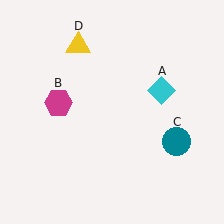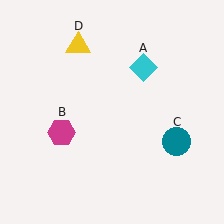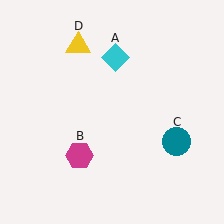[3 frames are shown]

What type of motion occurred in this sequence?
The cyan diamond (object A), magenta hexagon (object B) rotated counterclockwise around the center of the scene.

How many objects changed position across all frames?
2 objects changed position: cyan diamond (object A), magenta hexagon (object B).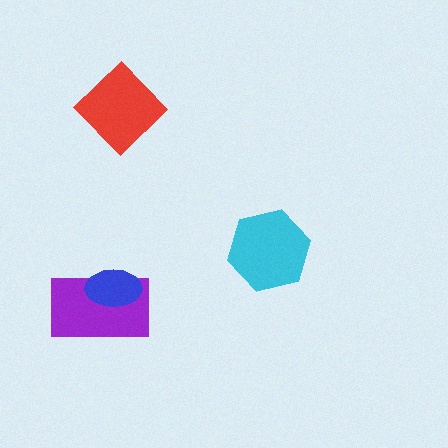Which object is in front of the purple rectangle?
The blue ellipse is in front of the purple rectangle.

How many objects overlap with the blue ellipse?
1 object overlaps with the blue ellipse.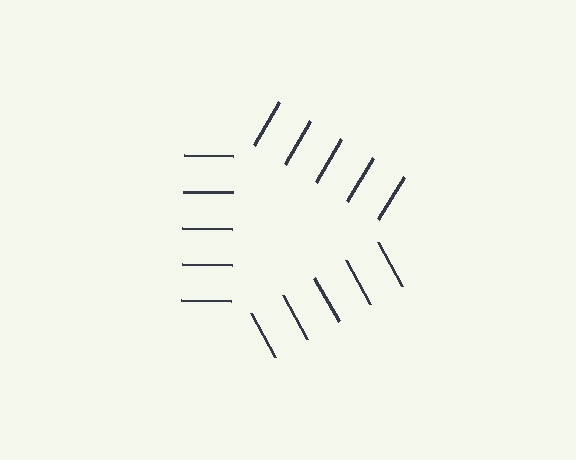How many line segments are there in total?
15 — 5 along each of the 3 edges.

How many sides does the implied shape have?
3 sides — the line-ends trace a triangle.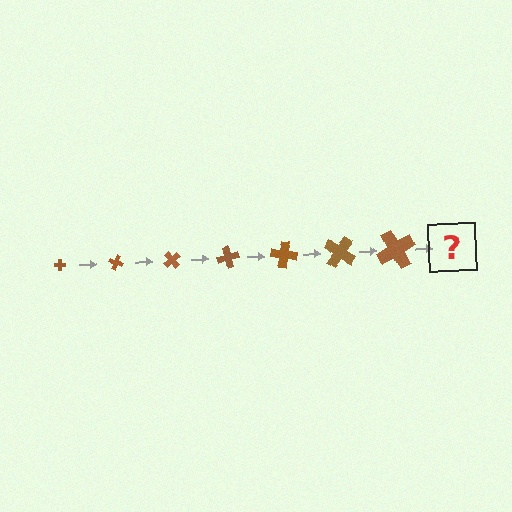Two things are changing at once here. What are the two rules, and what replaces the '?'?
The two rules are that the cross grows larger each step and it rotates 25 degrees each step. The '?' should be a cross, larger than the previous one and rotated 175 degrees from the start.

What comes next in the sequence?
The next element should be a cross, larger than the previous one and rotated 175 degrees from the start.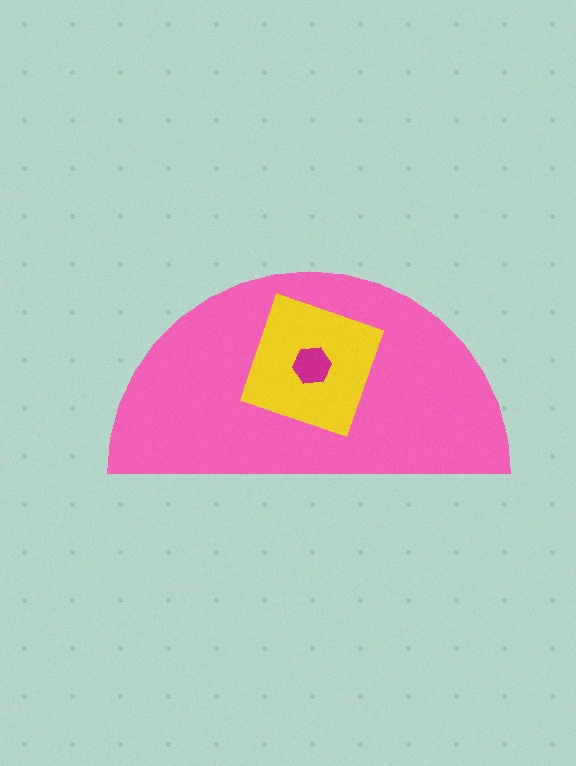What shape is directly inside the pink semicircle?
The yellow diamond.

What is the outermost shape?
The pink semicircle.